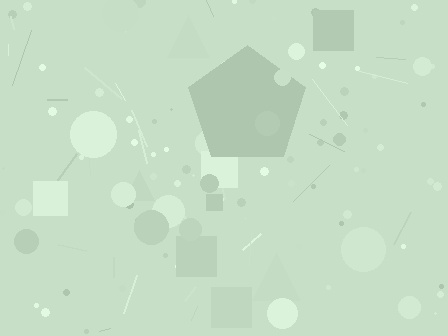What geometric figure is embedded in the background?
A pentagon is embedded in the background.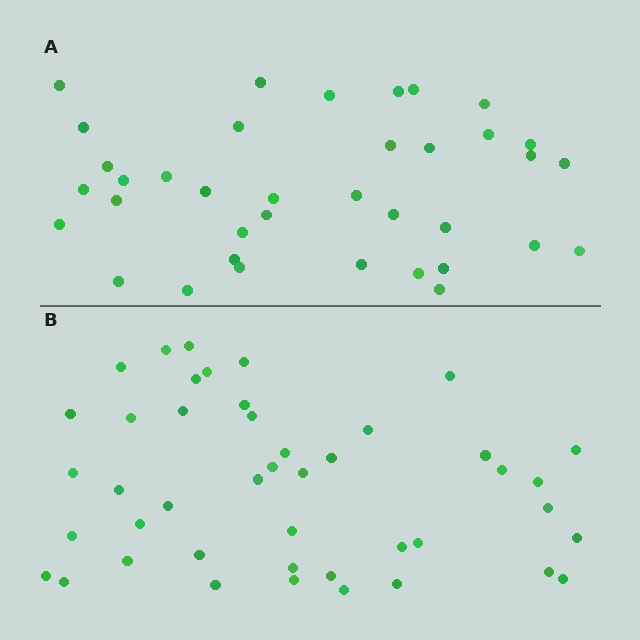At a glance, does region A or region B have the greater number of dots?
Region B (the bottom region) has more dots.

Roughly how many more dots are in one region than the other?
Region B has roughly 8 or so more dots than region A.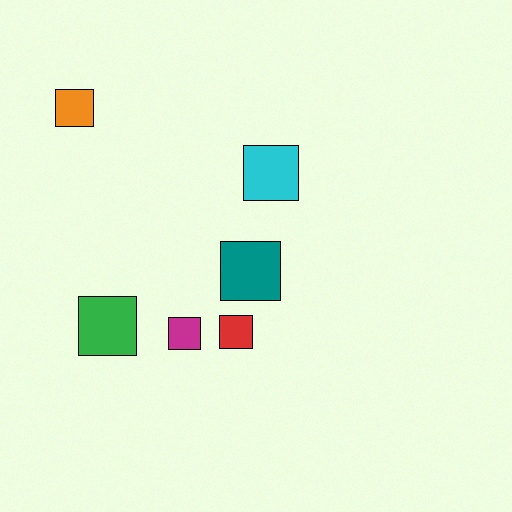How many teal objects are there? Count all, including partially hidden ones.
There is 1 teal object.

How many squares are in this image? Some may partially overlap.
There are 6 squares.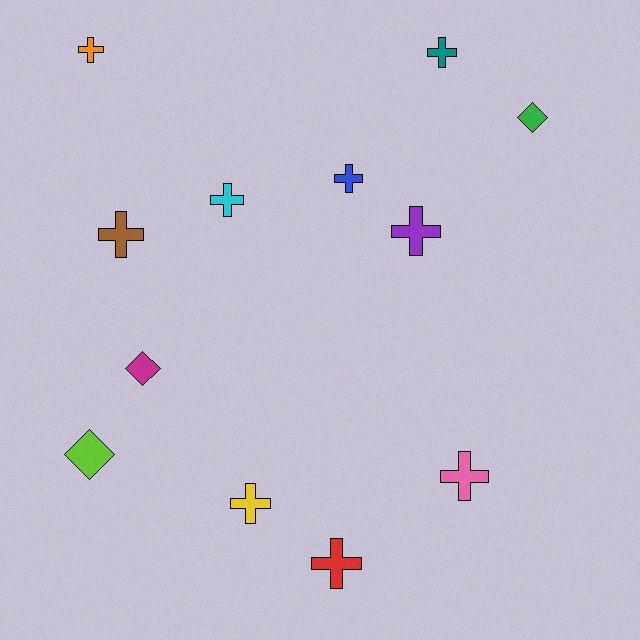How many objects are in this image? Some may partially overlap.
There are 12 objects.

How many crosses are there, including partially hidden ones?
There are 9 crosses.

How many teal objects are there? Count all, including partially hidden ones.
There is 1 teal object.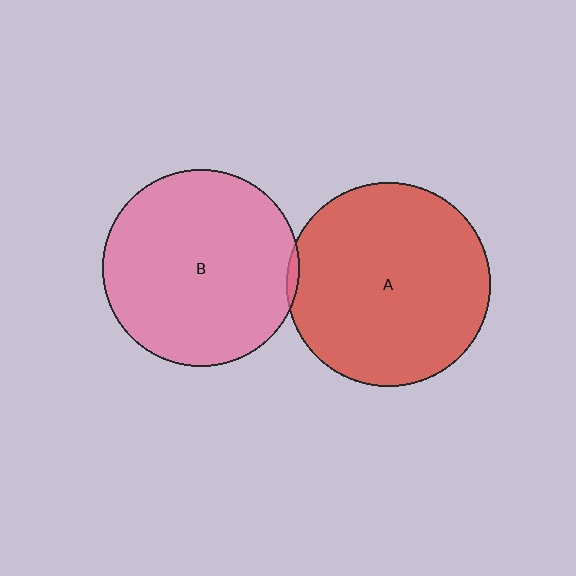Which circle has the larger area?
Circle A (red).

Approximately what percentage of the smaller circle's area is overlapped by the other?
Approximately 5%.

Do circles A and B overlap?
Yes.